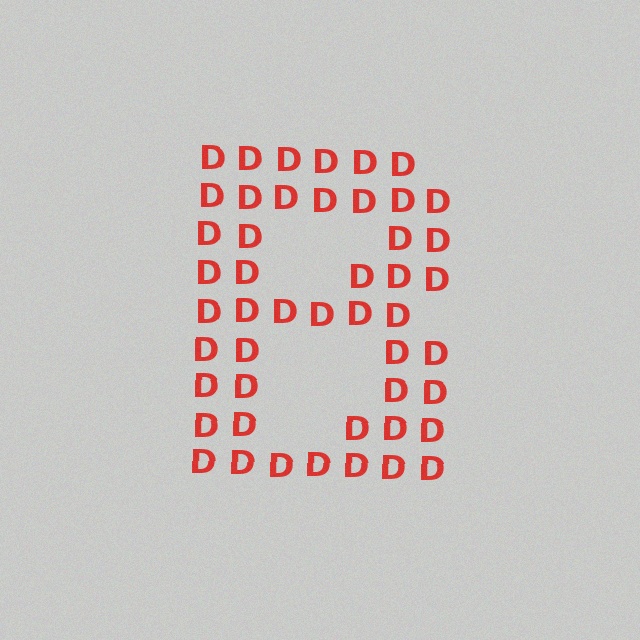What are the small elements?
The small elements are letter D's.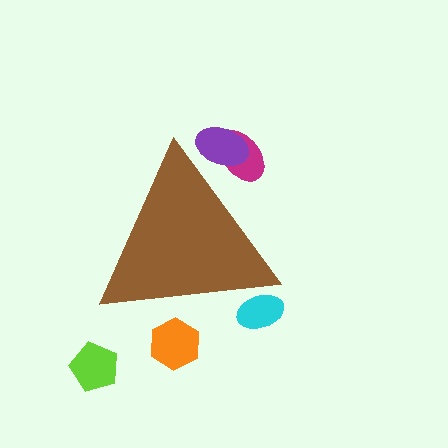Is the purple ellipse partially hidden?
Yes, the purple ellipse is partially hidden behind the brown triangle.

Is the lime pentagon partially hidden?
No, the lime pentagon is fully visible.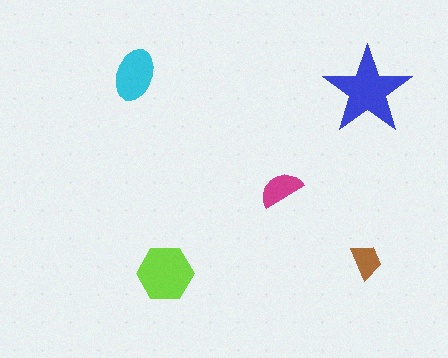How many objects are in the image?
There are 5 objects in the image.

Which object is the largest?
The blue star.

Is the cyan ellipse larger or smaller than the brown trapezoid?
Larger.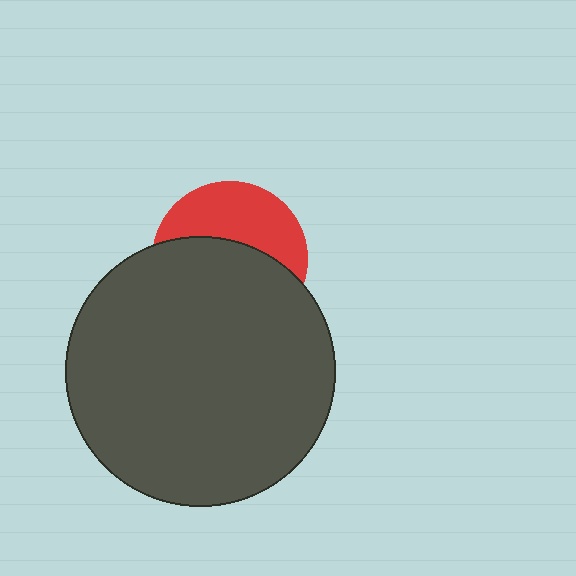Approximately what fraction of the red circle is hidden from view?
Roughly 59% of the red circle is hidden behind the dark gray circle.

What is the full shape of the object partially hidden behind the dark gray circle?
The partially hidden object is a red circle.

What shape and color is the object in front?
The object in front is a dark gray circle.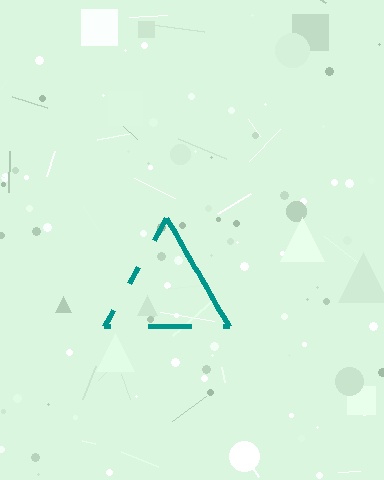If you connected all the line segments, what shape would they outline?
They would outline a triangle.